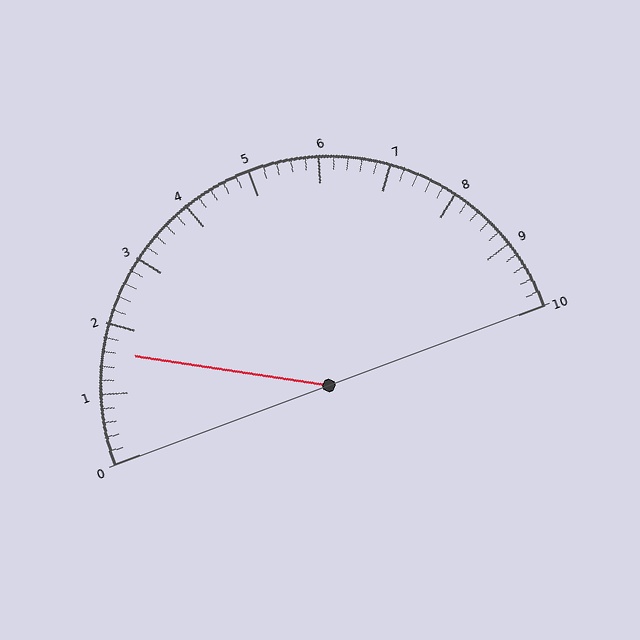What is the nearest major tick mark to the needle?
The nearest major tick mark is 2.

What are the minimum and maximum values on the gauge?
The gauge ranges from 0 to 10.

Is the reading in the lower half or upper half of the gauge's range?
The reading is in the lower half of the range (0 to 10).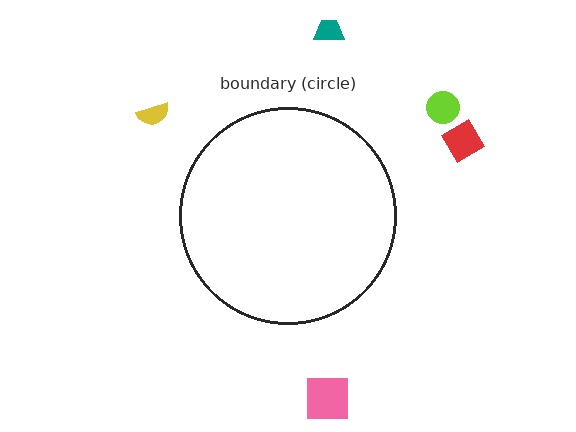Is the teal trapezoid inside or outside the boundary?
Outside.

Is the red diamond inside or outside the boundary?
Outside.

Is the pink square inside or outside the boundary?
Outside.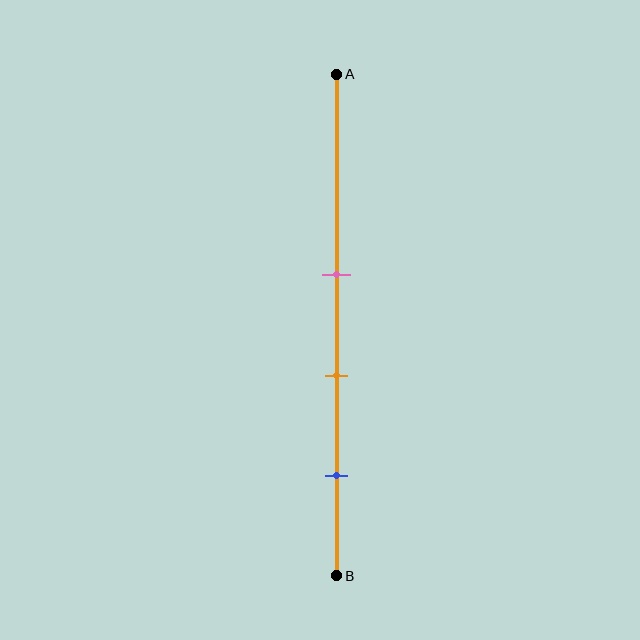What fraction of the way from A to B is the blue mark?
The blue mark is approximately 80% (0.8) of the way from A to B.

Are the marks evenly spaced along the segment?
Yes, the marks are approximately evenly spaced.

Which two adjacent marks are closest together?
The pink and orange marks are the closest adjacent pair.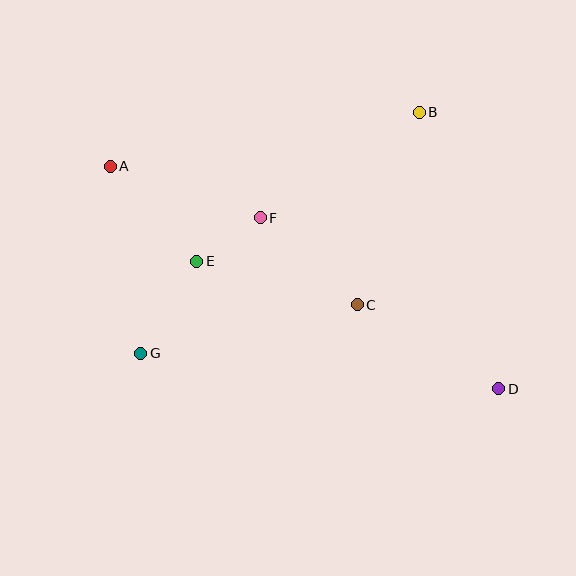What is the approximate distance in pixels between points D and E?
The distance between D and E is approximately 328 pixels.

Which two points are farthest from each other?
Points A and D are farthest from each other.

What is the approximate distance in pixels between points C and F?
The distance between C and F is approximately 130 pixels.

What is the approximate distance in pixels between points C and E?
The distance between C and E is approximately 166 pixels.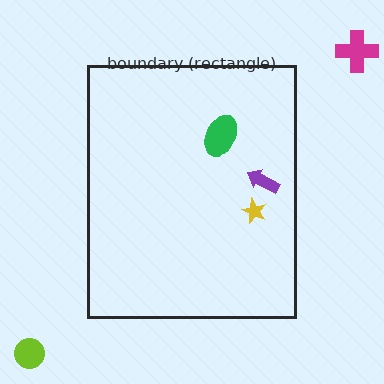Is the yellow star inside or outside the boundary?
Inside.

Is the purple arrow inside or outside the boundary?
Inside.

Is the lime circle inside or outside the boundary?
Outside.